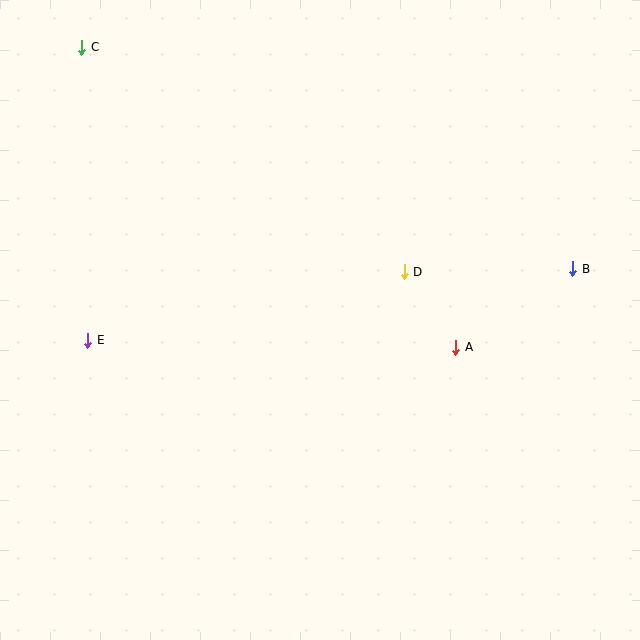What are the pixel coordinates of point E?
Point E is at (88, 340).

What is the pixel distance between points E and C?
The distance between E and C is 293 pixels.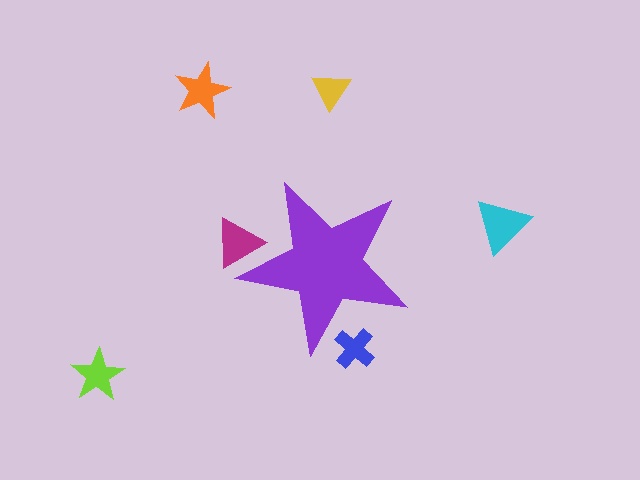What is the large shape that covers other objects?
A purple star.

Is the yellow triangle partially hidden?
No, the yellow triangle is fully visible.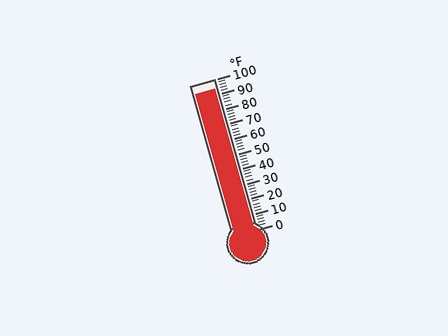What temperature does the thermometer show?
The thermometer shows approximately 94°F.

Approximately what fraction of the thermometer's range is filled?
The thermometer is filled to approximately 95% of its range.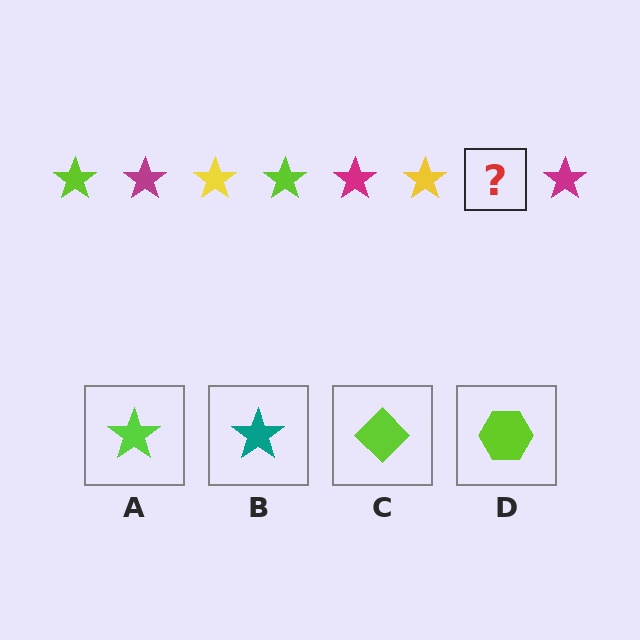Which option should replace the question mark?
Option A.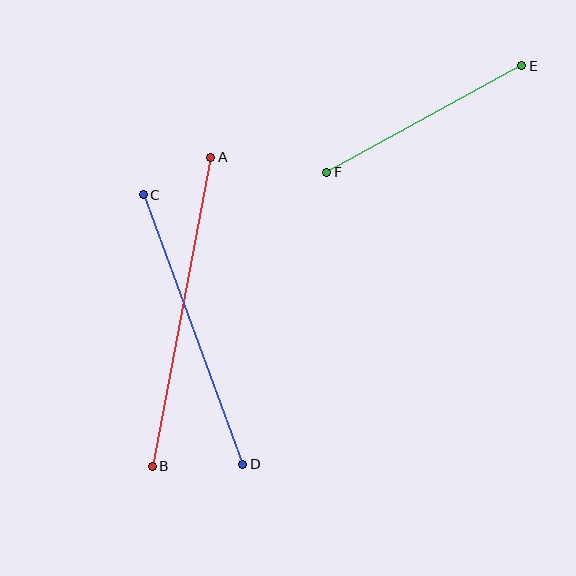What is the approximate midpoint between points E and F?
The midpoint is at approximately (424, 119) pixels.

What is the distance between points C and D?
The distance is approximately 287 pixels.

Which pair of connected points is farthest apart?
Points A and B are farthest apart.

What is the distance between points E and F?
The distance is approximately 222 pixels.